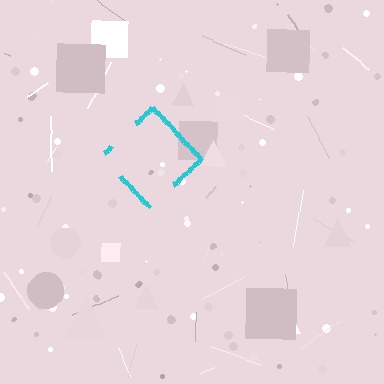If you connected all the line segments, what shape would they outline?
They would outline a diamond.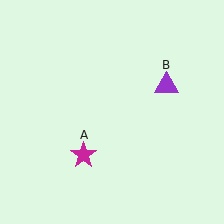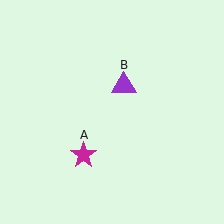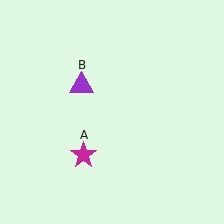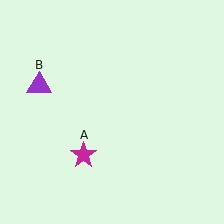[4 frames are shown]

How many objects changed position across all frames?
1 object changed position: purple triangle (object B).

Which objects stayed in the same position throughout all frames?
Magenta star (object A) remained stationary.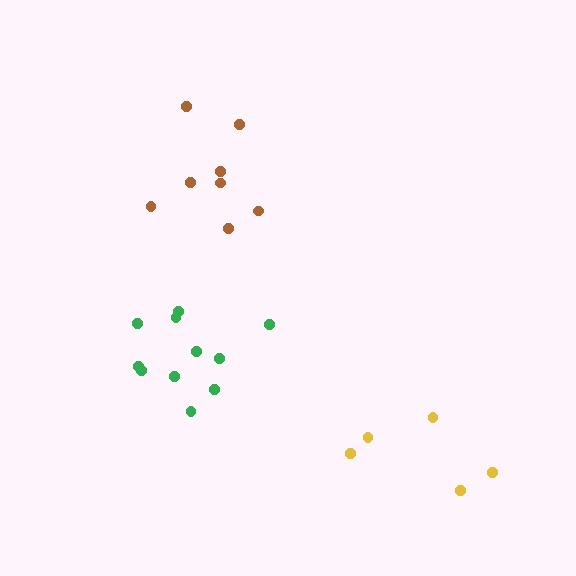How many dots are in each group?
Group 1: 11 dots, Group 2: 8 dots, Group 3: 5 dots (24 total).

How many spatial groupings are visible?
There are 3 spatial groupings.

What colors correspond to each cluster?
The clusters are colored: green, brown, yellow.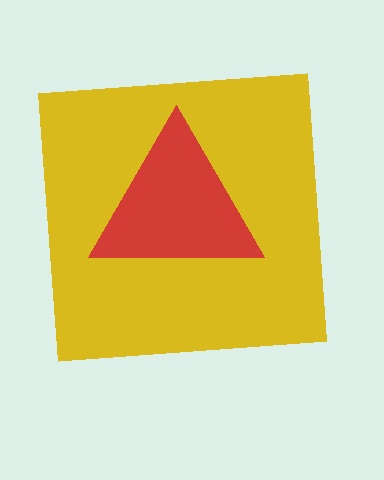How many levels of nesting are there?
2.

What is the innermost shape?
The red triangle.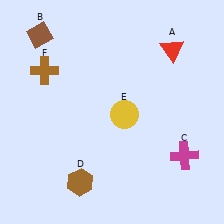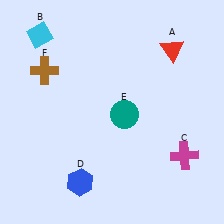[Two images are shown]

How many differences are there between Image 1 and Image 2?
There are 3 differences between the two images.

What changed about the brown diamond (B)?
In Image 1, B is brown. In Image 2, it changed to cyan.